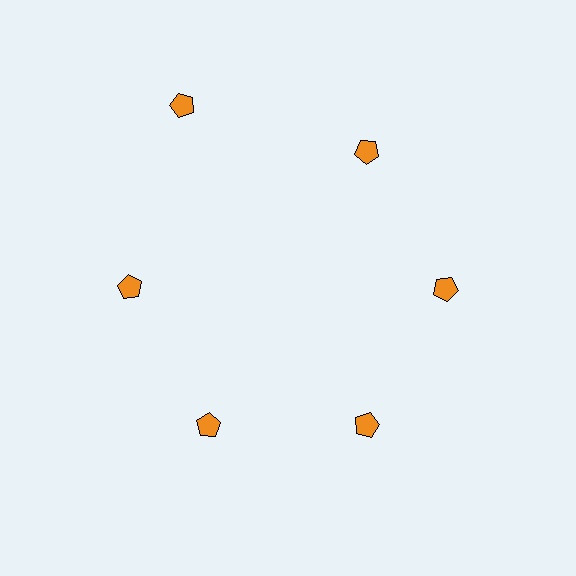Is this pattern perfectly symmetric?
No. The 6 orange pentagons are arranged in a ring, but one element near the 11 o'clock position is pushed outward from the center, breaking the 6-fold rotational symmetry.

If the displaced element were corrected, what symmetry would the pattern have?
It would have 6-fold rotational symmetry — the pattern would map onto itself every 60 degrees.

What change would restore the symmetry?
The symmetry would be restored by moving it inward, back onto the ring so that all 6 pentagons sit at equal angles and equal distance from the center.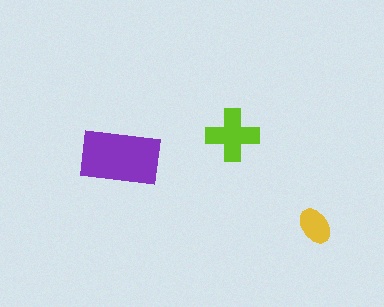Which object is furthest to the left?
The purple rectangle is leftmost.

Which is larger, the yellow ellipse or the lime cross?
The lime cross.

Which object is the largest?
The purple rectangle.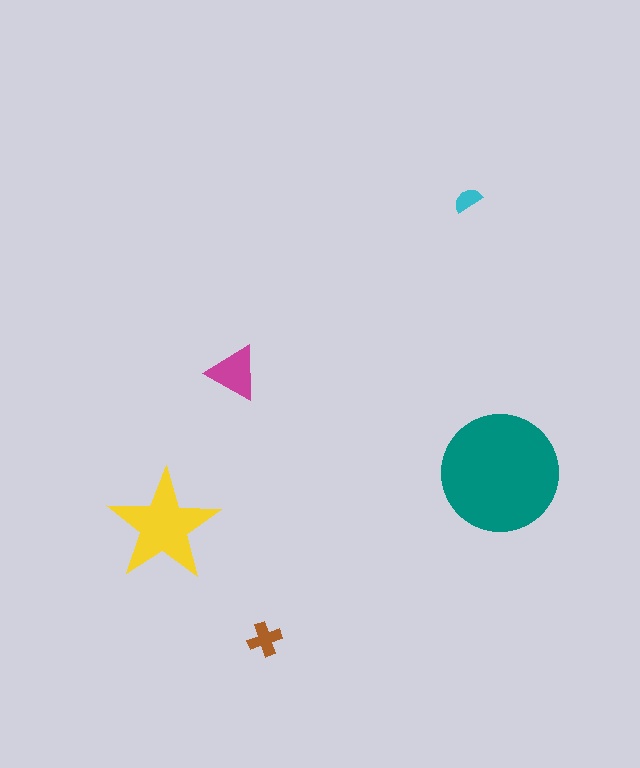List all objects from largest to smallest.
The teal circle, the yellow star, the magenta triangle, the brown cross, the cyan semicircle.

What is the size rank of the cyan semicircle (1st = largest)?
5th.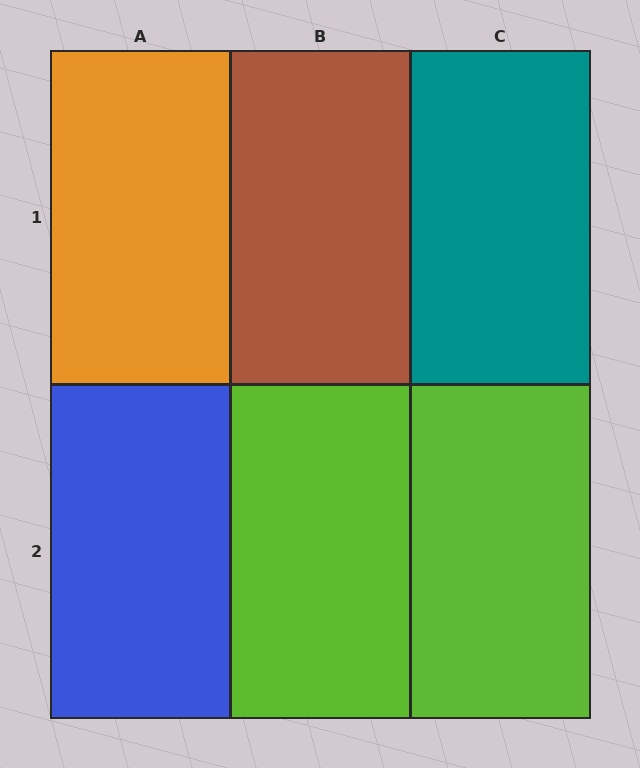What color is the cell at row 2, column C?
Lime.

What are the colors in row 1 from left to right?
Orange, brown, teal.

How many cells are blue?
1 cell is blue.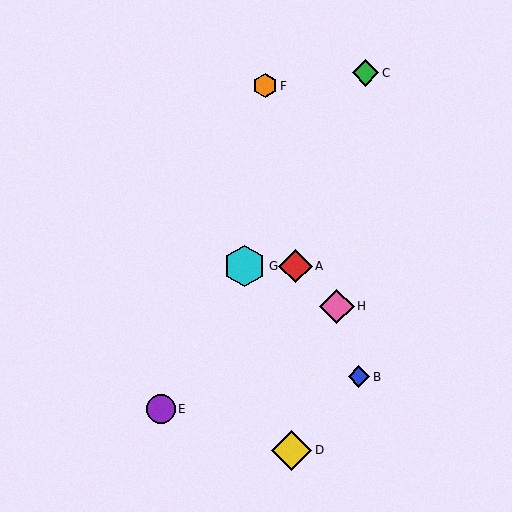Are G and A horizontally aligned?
Yes, both are at y≈266.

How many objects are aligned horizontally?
2 objects (A, G) are aligned horizontally.